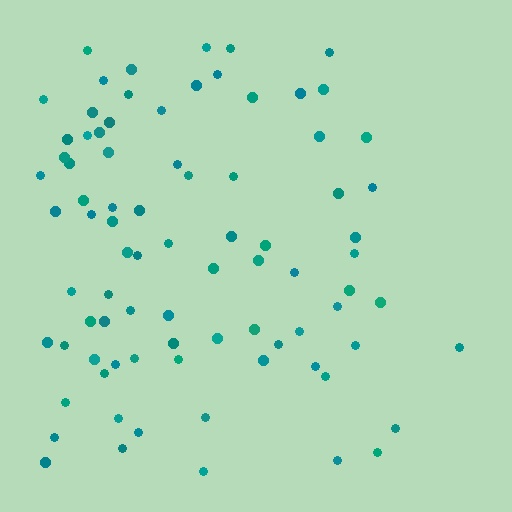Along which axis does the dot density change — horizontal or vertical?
Horizontal.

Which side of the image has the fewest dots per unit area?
The right.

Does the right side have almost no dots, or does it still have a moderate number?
Still a moderate number, just noticeably fewer than the left.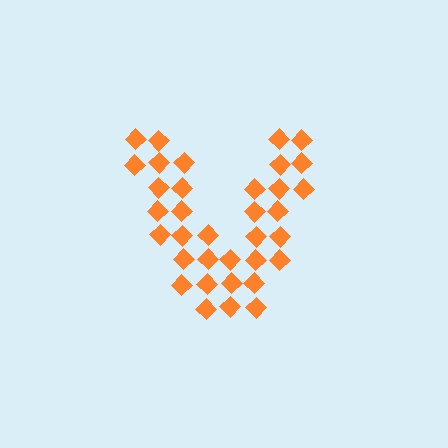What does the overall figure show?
The overall figure shows the letter V.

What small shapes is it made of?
It is made of small diamonds.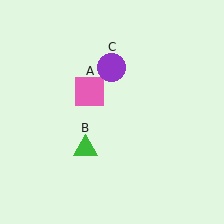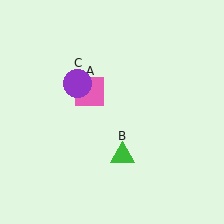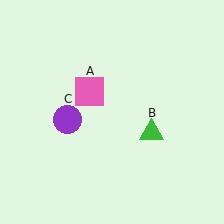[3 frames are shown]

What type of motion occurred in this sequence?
The green triangle (object B), purple circle (object C) rotated counterclockwise around the center of the scene.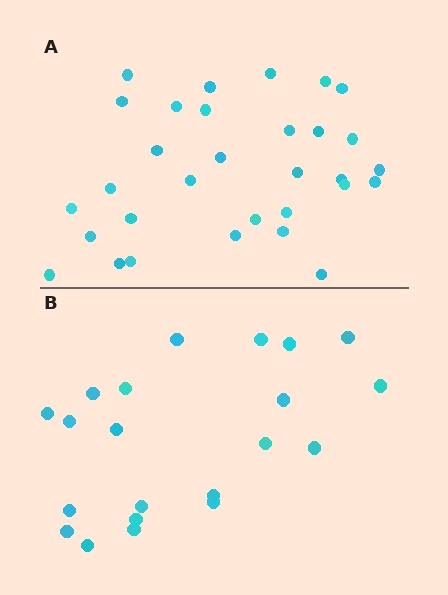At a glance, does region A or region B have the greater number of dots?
Region A (the top region) has more dots.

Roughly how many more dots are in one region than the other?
Region A has roughly 10 or so more dots than region B.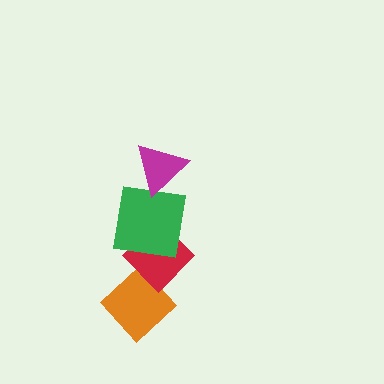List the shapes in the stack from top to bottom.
From top to bottom: the magenta triangle, the green square, the red diamond, the orange diamond.